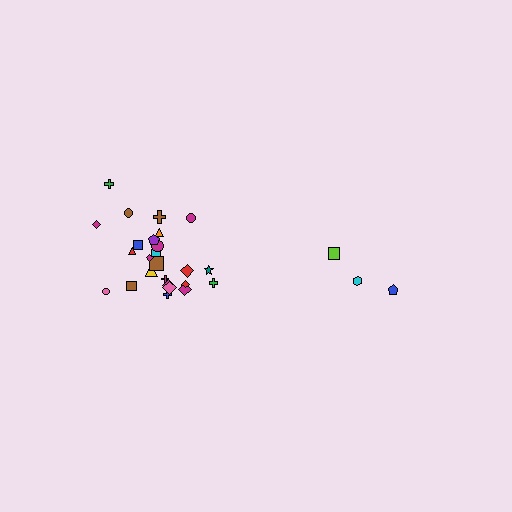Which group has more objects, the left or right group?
The left group.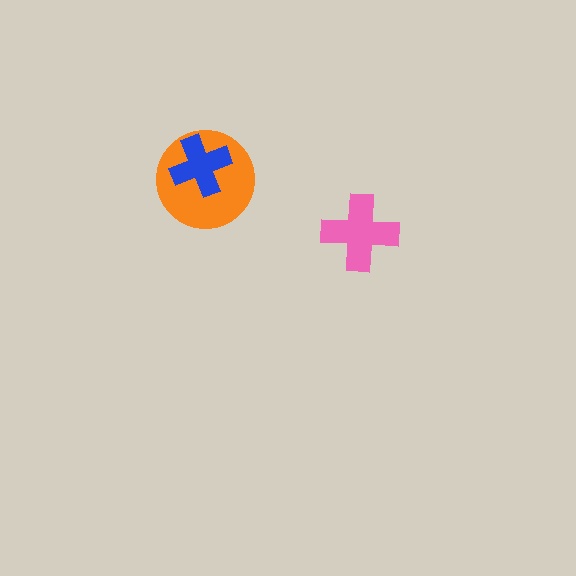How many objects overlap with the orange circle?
1 object overlaps with the orange circle.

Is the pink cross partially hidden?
No, no other shape covers it.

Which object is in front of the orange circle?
The blue cross is in front of the orange circle.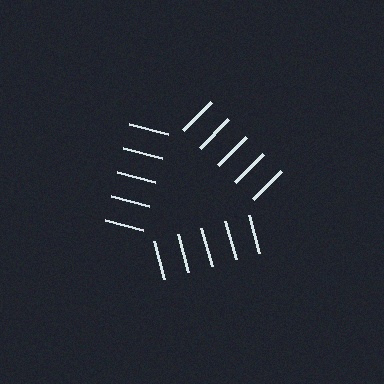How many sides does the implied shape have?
3 sides — the line-ends trace a triangle.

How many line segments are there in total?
15 — 5 along each of the 3 edges.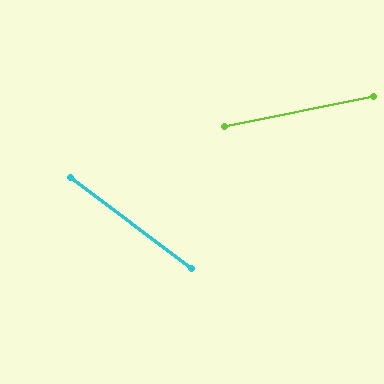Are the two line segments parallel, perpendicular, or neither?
Neither parallel nor perpendicular — they differ by about 48°.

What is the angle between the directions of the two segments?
Approximately 48 degrees.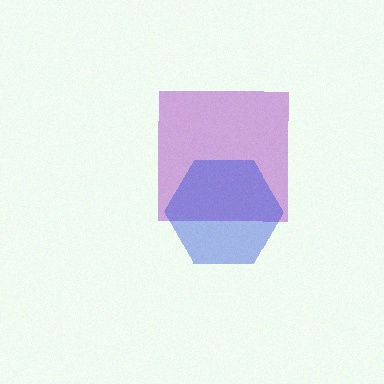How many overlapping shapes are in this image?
There are 2 overlapping shapes in the image.